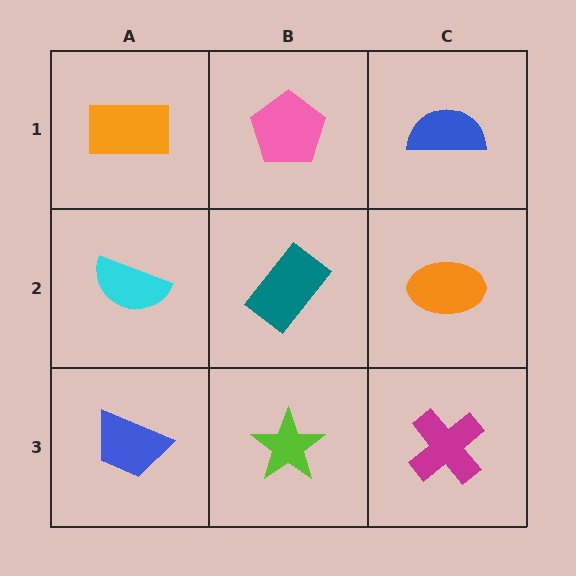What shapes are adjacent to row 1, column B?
A teal rectangle (row 2, column B), an orange rectangle (row 1, column A), a blue semicircle (row 1, column C).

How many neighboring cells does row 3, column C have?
2.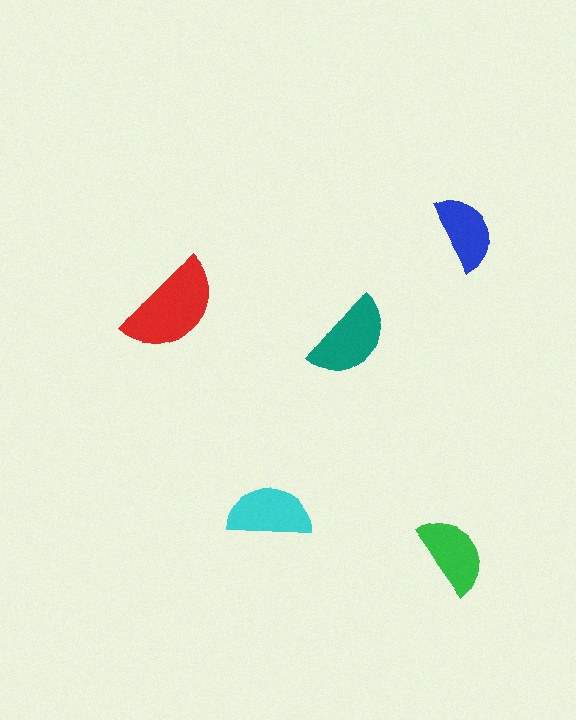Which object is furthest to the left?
The red semicircle is leftmost.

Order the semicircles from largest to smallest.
the red one, the teal one, the cyan one, the green one, the blue one.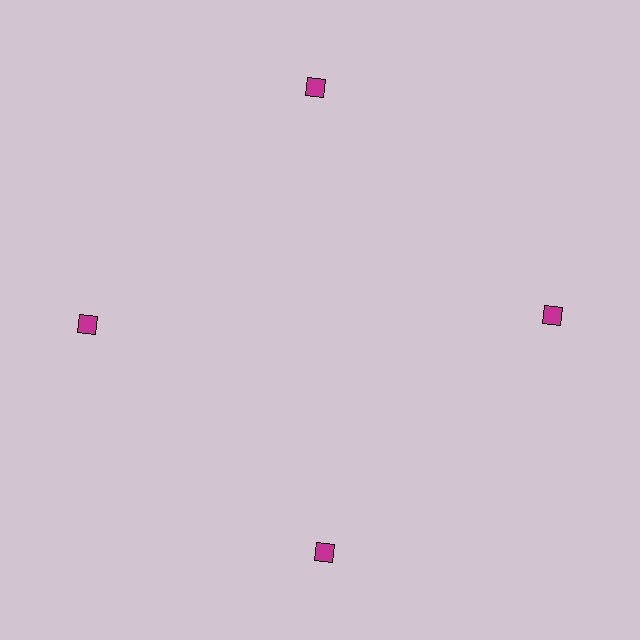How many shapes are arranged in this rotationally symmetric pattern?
There are 4 shapes, arranged in 4 groups of 1.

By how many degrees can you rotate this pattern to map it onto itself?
The pattern maps onto itself every 90 degrees of rotation.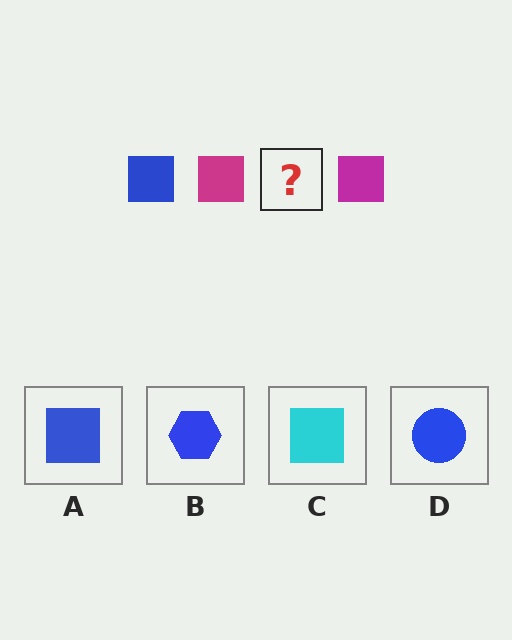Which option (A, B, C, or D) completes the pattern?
A.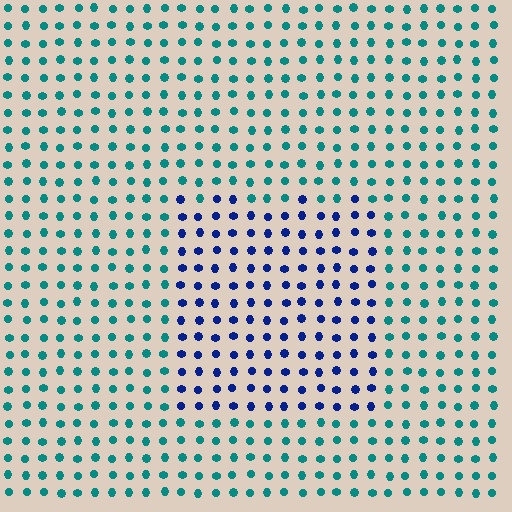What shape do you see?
I see a rectangle.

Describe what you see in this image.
The image is filled with small teal elements in a uniform arrangement. A rectangle-shaped region is visible where the elements are tinted to a slightly different hue, forming a subtle color boundary.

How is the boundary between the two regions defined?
The boundary is defined purely by a slight shift in hue (about 52 degrees). Spacing, size, and orientation are identical on both sides.